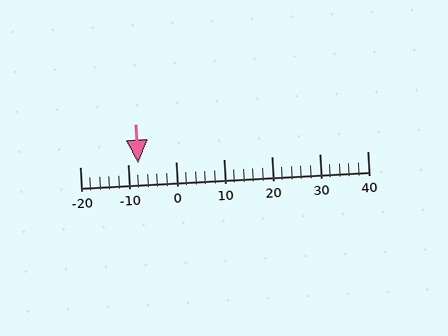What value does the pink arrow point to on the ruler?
The pink arrow points to approximately -8.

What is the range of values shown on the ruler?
The ruler shows values from -20 to 40.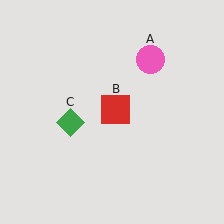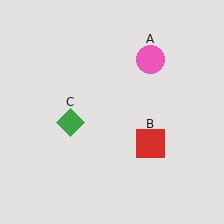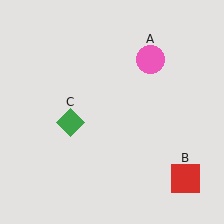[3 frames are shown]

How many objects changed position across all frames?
1 object changed position: red square (object B).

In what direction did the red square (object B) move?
The red square (object B) moved down and to the right.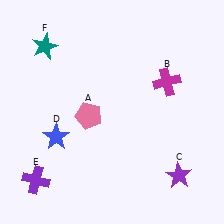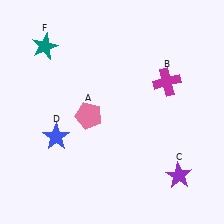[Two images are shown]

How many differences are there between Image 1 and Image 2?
There is 1 difference between the two images.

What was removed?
The purple cross (E) was removed in Image 2.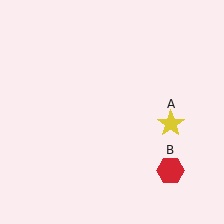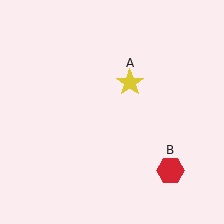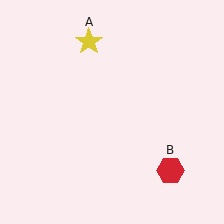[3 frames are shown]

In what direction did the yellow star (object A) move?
The yellow star (object A) moved up and to the left.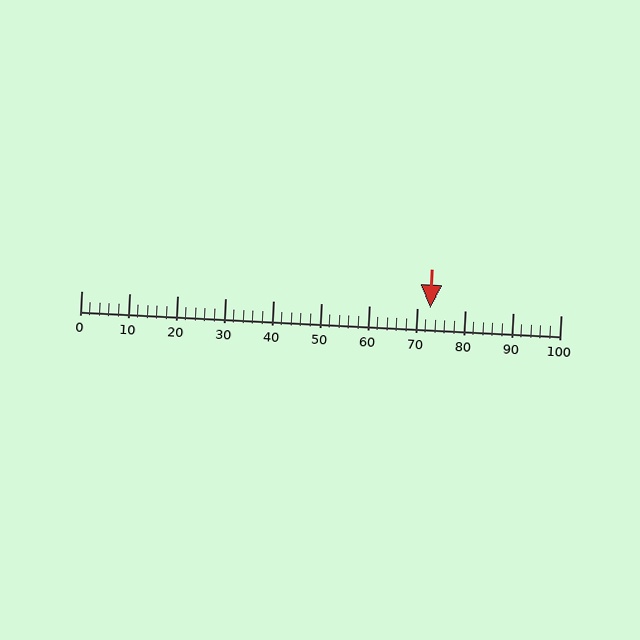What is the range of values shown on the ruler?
The ruler shows values from 0 to 100.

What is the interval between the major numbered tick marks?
The major tick marks are spaced 10 units apart.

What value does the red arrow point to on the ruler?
The red arrow points to approximately 73.